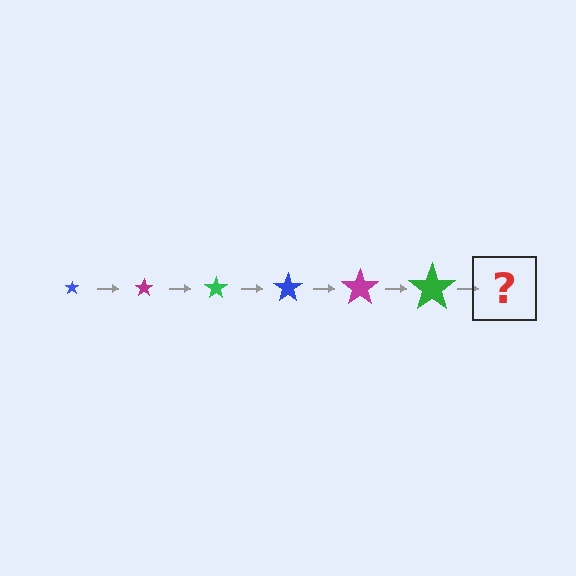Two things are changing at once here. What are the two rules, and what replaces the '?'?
The two rules are that the star grows larger each step and the color cycles through blue, magenta, and green. The '?' should be a blue star, larger than the previous one.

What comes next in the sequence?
The next element should be a blue star, larger than the previous one.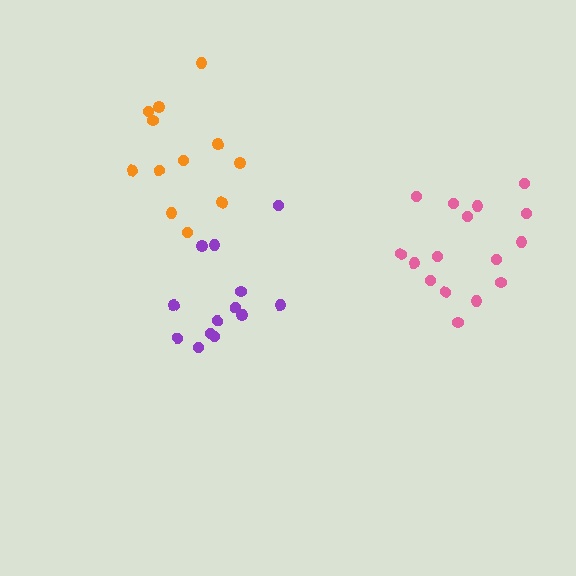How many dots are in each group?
Group 1: 12 dots, Group 2: 13 dots, Group 3: 16 dots (41 total).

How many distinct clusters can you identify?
There are 3 distinct clusters.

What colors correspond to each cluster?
The clusters are colored: orange, purple, pink.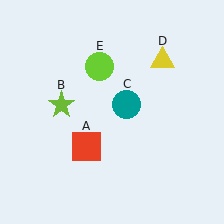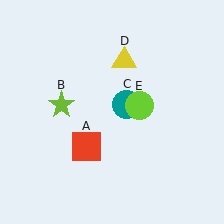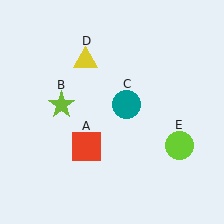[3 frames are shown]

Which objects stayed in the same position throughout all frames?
Red square (object A) and lime star (object B) and teal circle (object C) remained stationary.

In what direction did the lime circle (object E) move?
The lime circle (object E) moved down and to the right.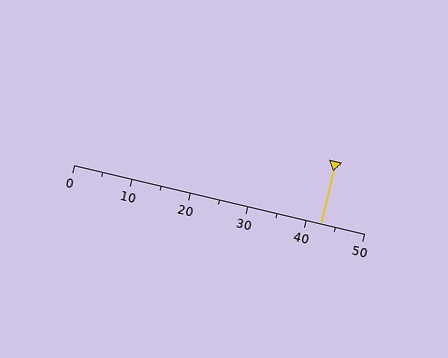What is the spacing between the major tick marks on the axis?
The major ticks are spaced 10 apart.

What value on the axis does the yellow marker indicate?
The marker indicates approximately 42.5.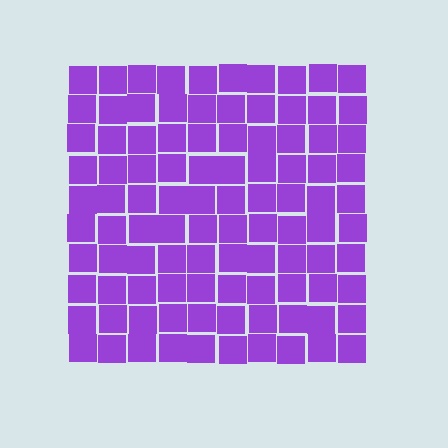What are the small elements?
The small elements are squares.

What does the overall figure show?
The overall figure shows a square.